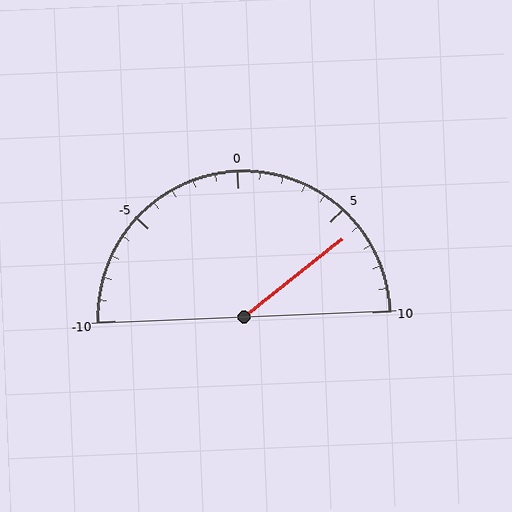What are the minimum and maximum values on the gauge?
The gauge ranges from -10 to 10.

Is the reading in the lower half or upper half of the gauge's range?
The reading is in the upper half of the range (-10 to 10).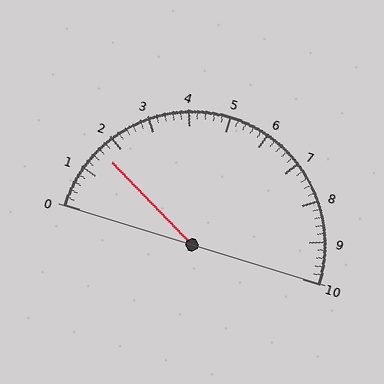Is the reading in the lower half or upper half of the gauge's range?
The reading is in the lower half of the range (0 to 10).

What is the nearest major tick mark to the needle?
The nearest major tick mark is 2.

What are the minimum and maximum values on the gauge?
The gauge ranges from 0 to 10.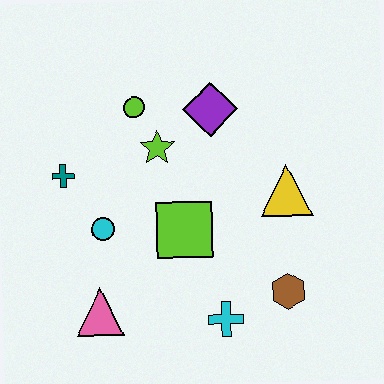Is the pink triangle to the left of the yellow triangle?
Yes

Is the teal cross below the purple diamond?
Yes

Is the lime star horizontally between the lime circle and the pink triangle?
No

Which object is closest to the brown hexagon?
The cyan cross is closest to the brown hexagon.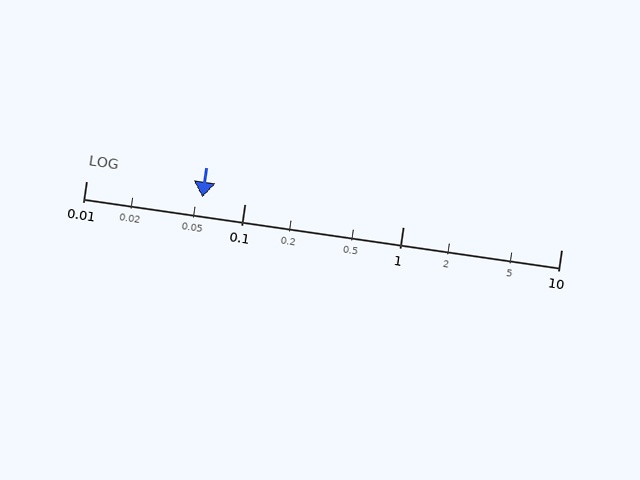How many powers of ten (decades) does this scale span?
The scale spans 3 decades, from 0.01 to 10.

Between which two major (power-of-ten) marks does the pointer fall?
The pointer is between 0.01 and 0.1.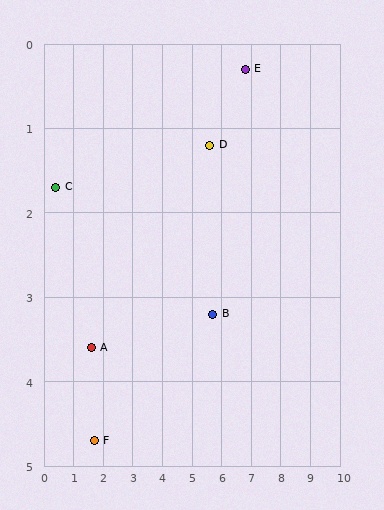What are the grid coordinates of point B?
Point B is at approximately (5.7, 3.2).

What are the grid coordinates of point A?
Point A is at approximately (1.6, 3.6).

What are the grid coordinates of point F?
Point F is at approximately (1.7, 4.7).